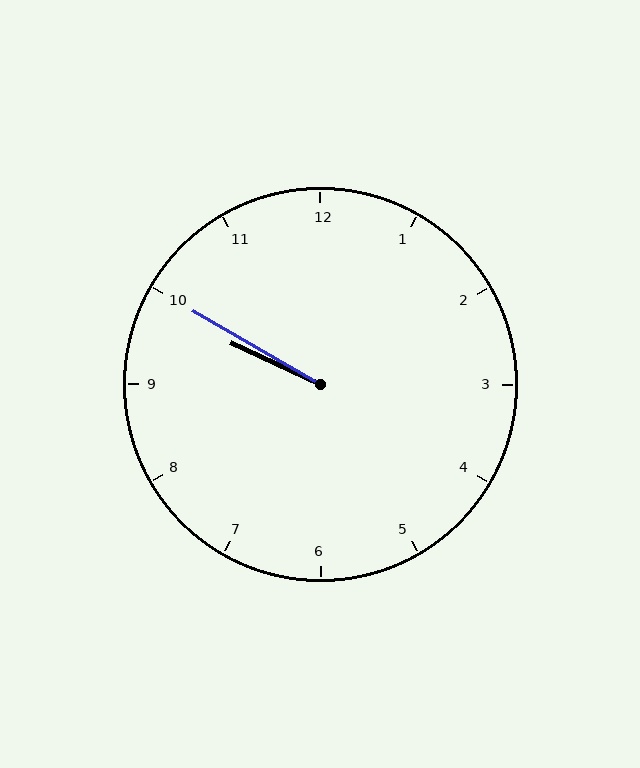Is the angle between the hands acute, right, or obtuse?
It is acute.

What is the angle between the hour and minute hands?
Approximately 5 degrees.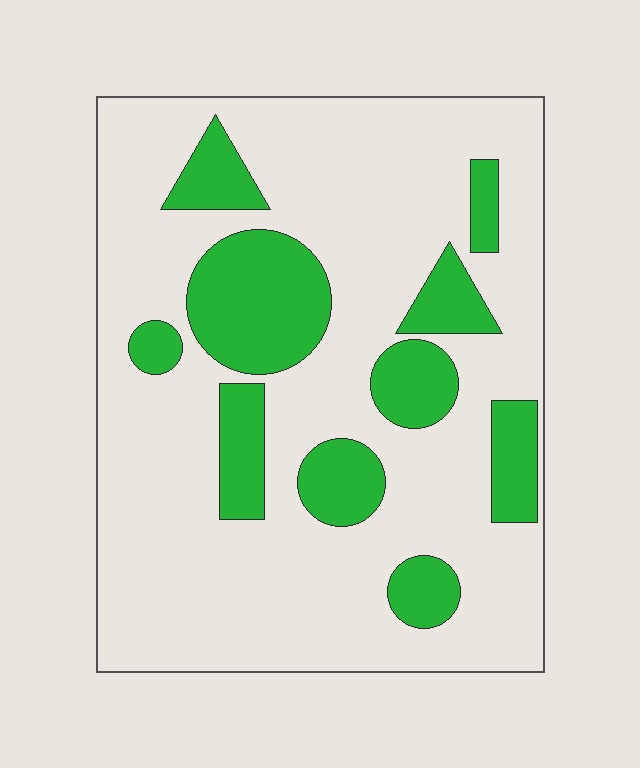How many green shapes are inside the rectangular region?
10.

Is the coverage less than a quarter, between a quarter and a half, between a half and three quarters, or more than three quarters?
Less than a quarter.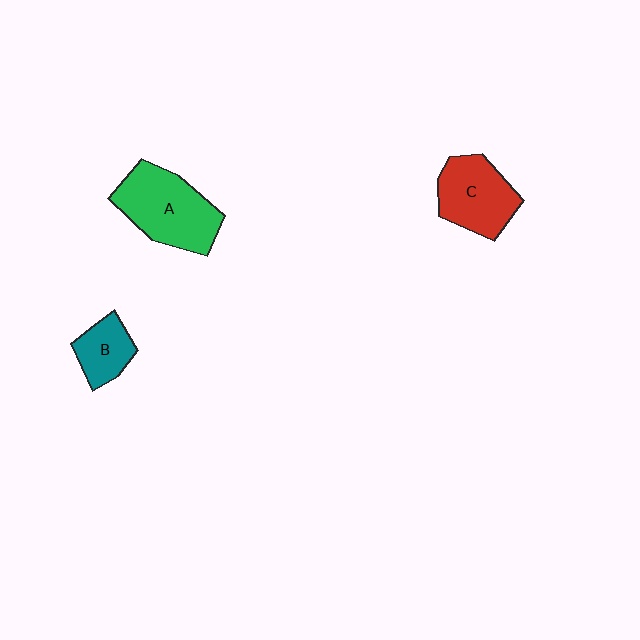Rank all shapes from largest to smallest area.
From largest to smallest: A (green), C (red), B (teal).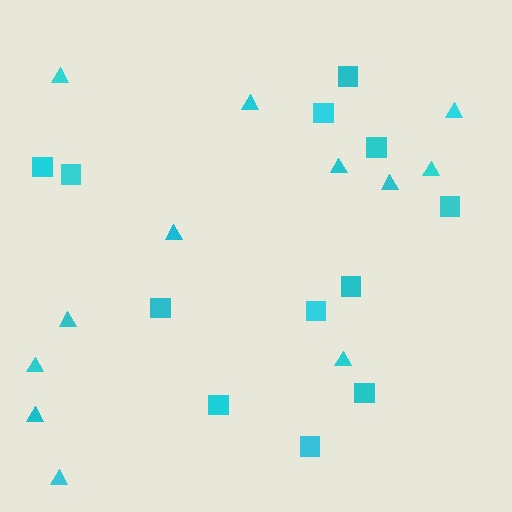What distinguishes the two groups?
There are 2 groups: one group of triangles (12) and one group of squares (12).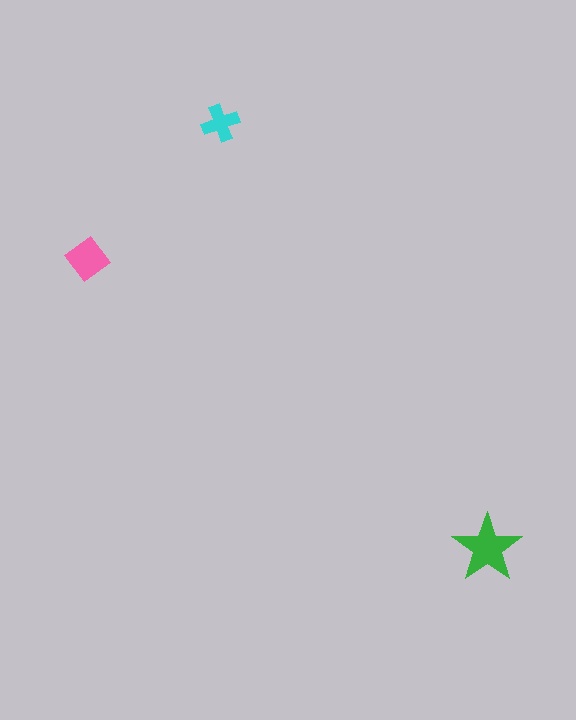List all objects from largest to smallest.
The green star, the pink diamond, the cyan cross.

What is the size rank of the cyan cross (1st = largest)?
3rd.